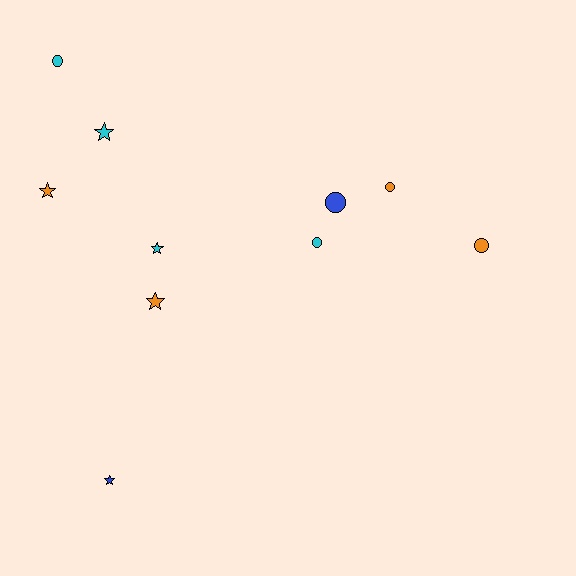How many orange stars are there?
There are 2 orange stars.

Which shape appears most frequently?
Circle, with 5 objects.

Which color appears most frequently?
Orange, with 4 objects.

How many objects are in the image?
There are 10 objects.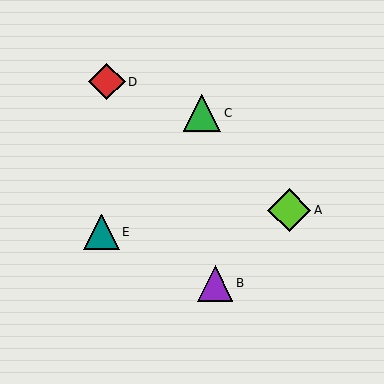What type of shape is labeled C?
Shape C is a green triangle.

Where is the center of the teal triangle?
The center of the teal triangle is at (101, 232).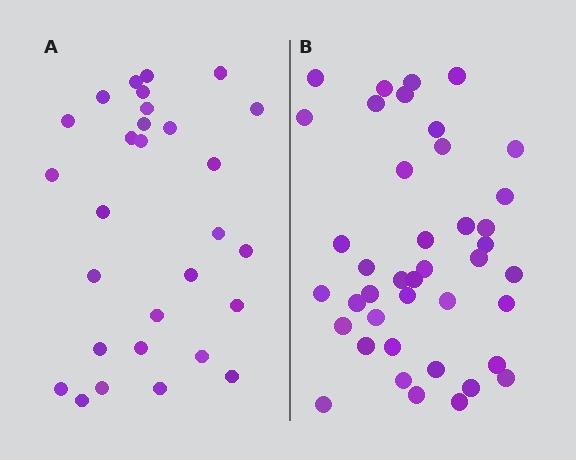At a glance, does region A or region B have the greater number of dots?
Region B (the right region) has more dots.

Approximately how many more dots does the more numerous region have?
Region B has roughly 12 or so more dots than region A.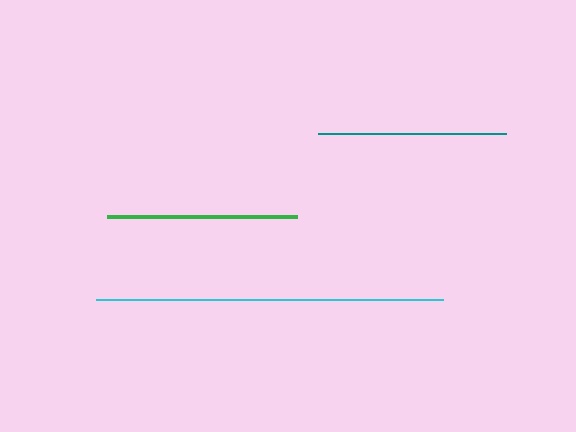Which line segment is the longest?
The cyan line is the longest at approximately 346 pixels.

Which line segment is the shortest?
The teal line is the shortest at approximately 188 pixels.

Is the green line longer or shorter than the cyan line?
The cyan line is longer than the green line.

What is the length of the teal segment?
The teal segment is approximately 188 pixels long.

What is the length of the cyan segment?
The cyan segment is approximately 346 pixels long.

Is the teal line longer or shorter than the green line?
The green line is longer than the teal line.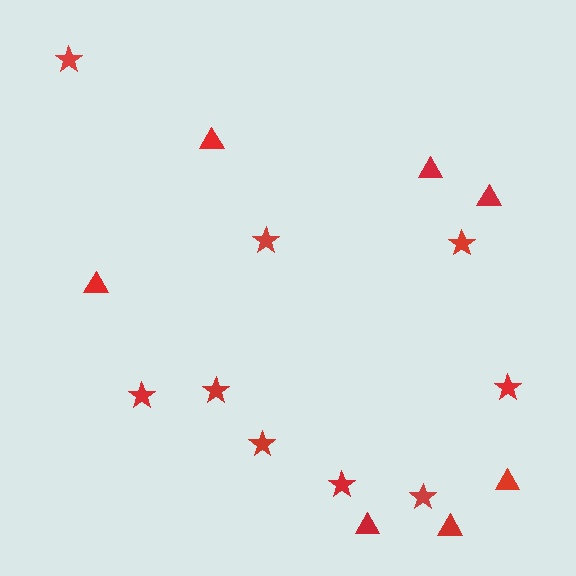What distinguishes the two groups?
There are 2 groups: one group of stars (9) and one group of triangles (7).